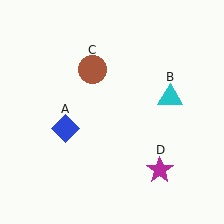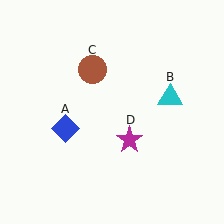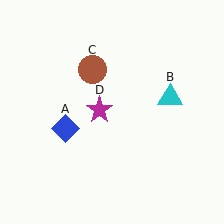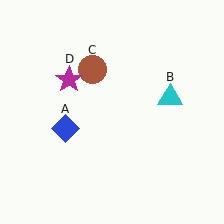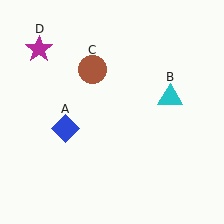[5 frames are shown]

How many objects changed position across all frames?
1 object changed position: magenta star (object D).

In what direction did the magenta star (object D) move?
The magenta star (object D) moved up and to the left.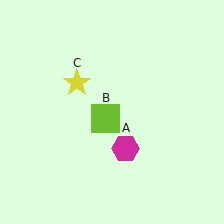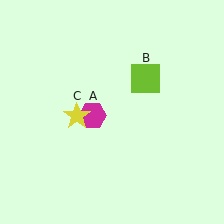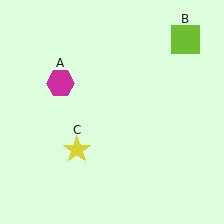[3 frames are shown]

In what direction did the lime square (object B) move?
The lime square (object B) moved up and to the right.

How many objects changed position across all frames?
3 objects changed position: magenta hexagon (object A), lime square (object B), yellow star (object C).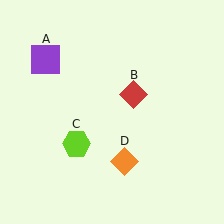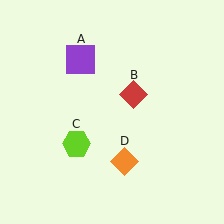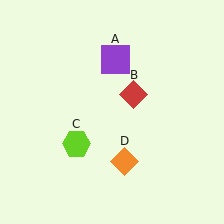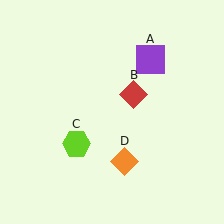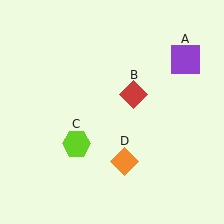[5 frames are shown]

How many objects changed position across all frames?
1 object changed position: purple square (object A).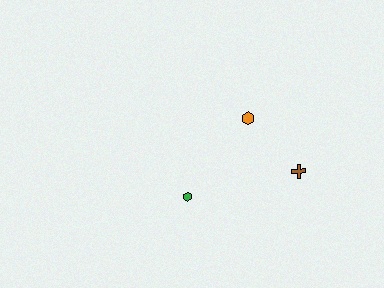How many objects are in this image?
There are 3 objects.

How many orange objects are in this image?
There is 1 orange object.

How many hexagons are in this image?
There are 2 hexagons.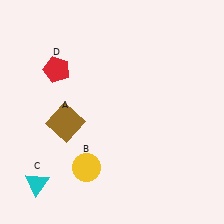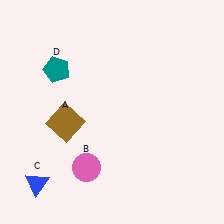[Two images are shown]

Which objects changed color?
B changed from yellow to pink. C changed from cyan to blue. D changed from red to teal.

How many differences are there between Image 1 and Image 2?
There are 3 differences between the two images.